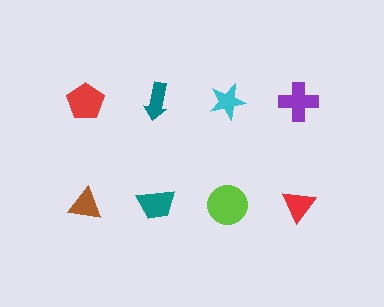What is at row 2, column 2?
A teal trapezoid.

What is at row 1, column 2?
A teal arrow.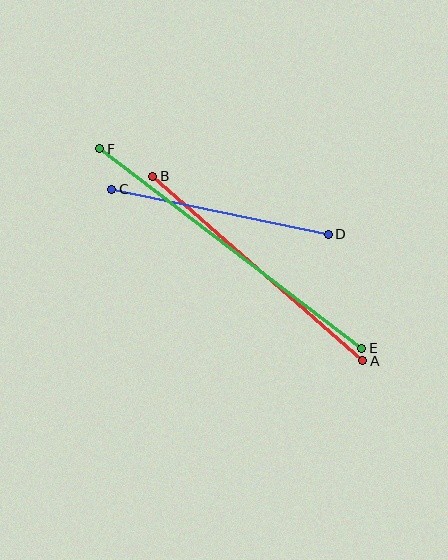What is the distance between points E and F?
The distance is approximately 329 pixels.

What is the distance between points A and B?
The distance is approximately 280 pixels.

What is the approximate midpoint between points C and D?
The midpoint is at approximately (220, 212) pixels.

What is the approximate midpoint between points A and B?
The midpoint is at approximately (258, 268) pixels.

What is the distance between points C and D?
The distance is approximately 221 pixels.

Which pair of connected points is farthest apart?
Points E and F are farthest apart.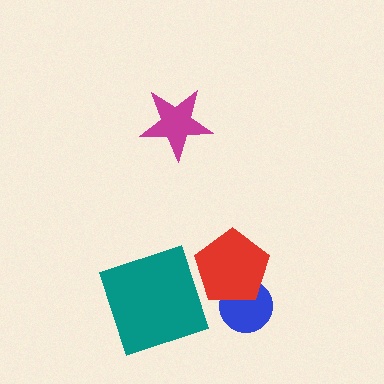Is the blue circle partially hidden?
Yes, it is partially covered by another shape.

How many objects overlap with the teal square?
0 objects overlap with the teal square.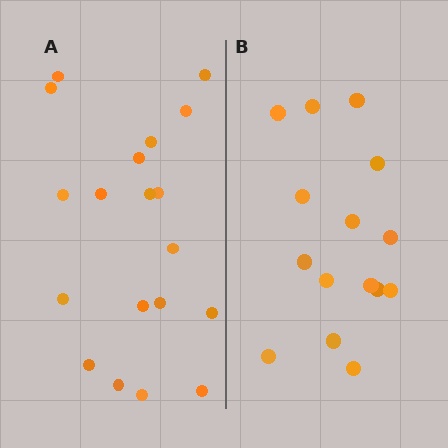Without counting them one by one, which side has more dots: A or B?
Region A (the left region) has more dots.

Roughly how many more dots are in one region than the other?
Region A has about 4 more dots than region B.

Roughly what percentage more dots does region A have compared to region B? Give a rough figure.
About 25% more.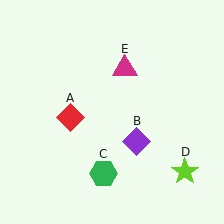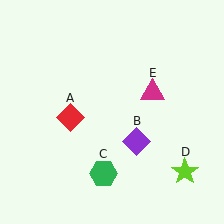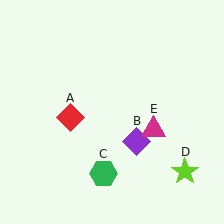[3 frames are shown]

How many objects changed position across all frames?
1 object changed position: magenta triangle (object E).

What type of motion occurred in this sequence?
The magenta triangle (object E) rotated clockwise around the center of the scene.